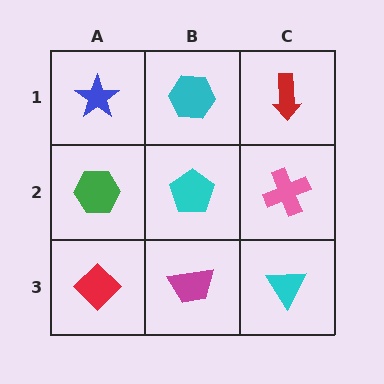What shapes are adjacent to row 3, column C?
A pink cross (row 2, column C), a magenta trapezoid (row 3, column B).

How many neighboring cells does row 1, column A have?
2.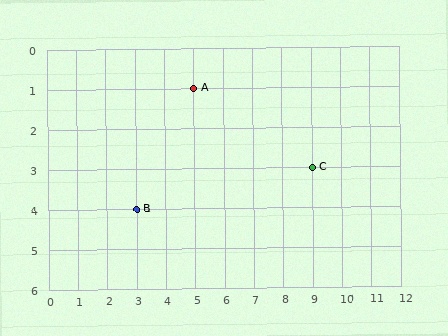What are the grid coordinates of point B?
Point B is at grid coordinates (3, 4).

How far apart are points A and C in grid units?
Points A and C are 4 columns and 2 rows apart (about 4.5 grid units diagonally).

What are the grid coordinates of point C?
Point C is at grid coordinates (9, 3).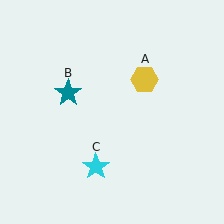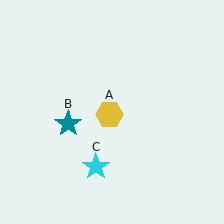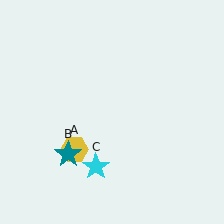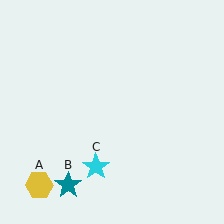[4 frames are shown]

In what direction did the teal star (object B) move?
The teal star (object B) moved down.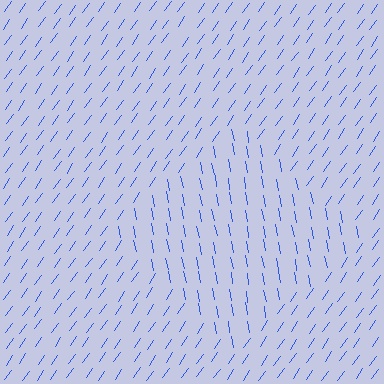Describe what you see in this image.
The image is filled with small blue line segments. A diamond region in the image has lines oriented differently from the surrounding lines, creating a visible texture boundary.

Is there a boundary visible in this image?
Yes, there is a texture boundary formed by a change in line orientation.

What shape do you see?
I see a diamond.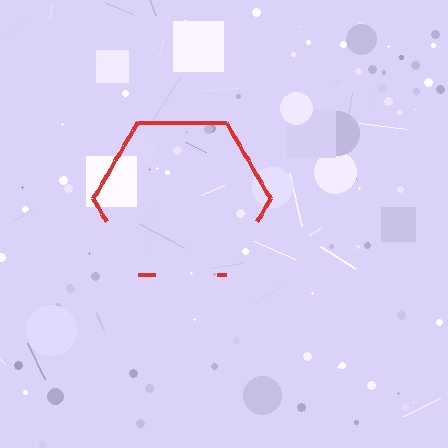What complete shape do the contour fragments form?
The contour fragments form a hexagon.